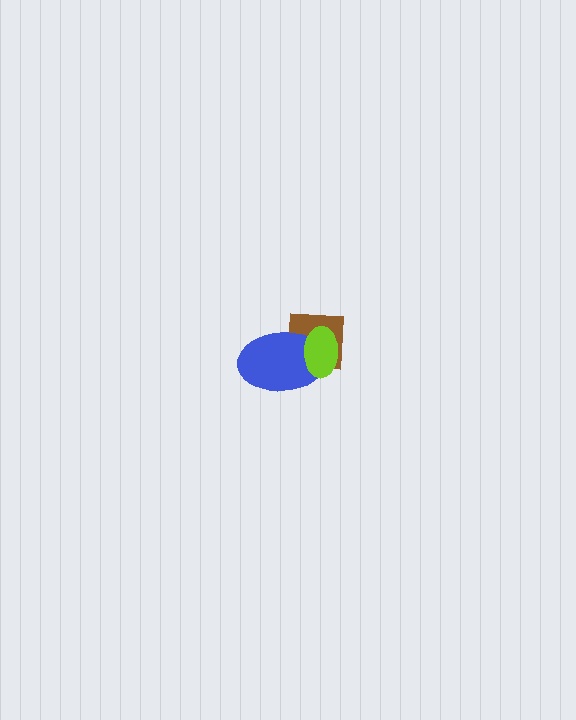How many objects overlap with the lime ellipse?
2 objects overlap with the lime ellipse.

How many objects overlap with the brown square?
2 objects overlap with the brown square.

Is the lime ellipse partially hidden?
No, no other shape covers it.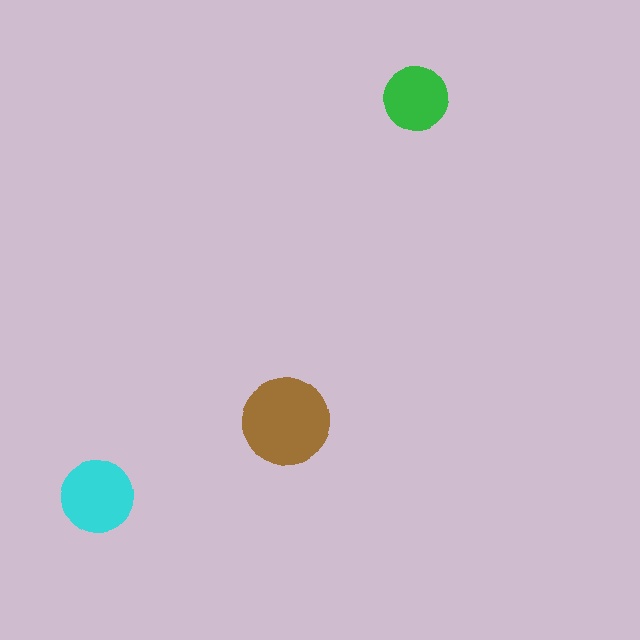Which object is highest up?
The green circle is topmost.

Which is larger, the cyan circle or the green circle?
The cyan one.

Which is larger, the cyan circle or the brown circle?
The brown one.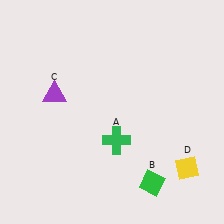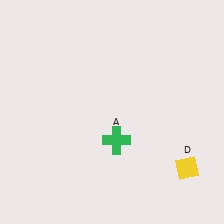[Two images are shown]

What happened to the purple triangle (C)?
The purple triangle (C) was removed in Image 2. It was in the top-left area of Image 1.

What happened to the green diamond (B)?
The green diamond (B) was removed in Image 2. It was in the bottom-right area of Image 1.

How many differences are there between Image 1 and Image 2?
There are 2 differences between the two images.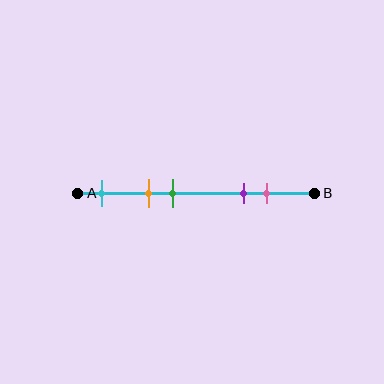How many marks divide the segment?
There are 5 marks dividing the segment.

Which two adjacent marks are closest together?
The orange and green marks are the closest adjacent pair.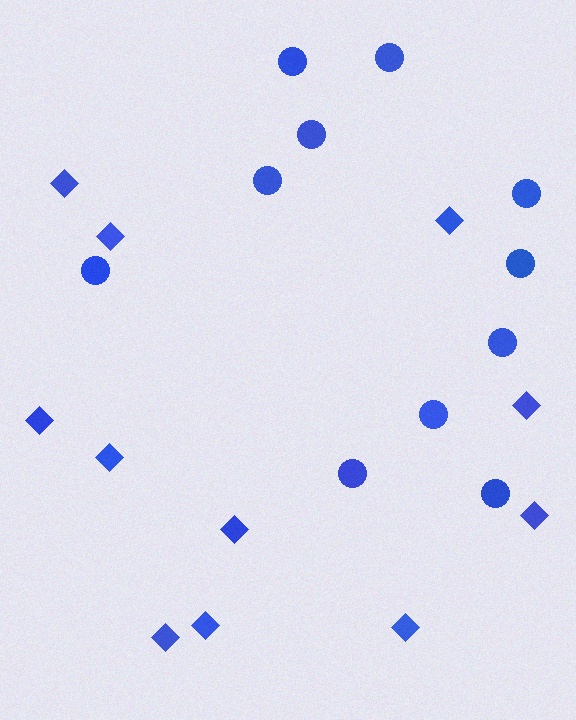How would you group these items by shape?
There are 2 groups: one group of diamonds (11) and one group of circles (11).